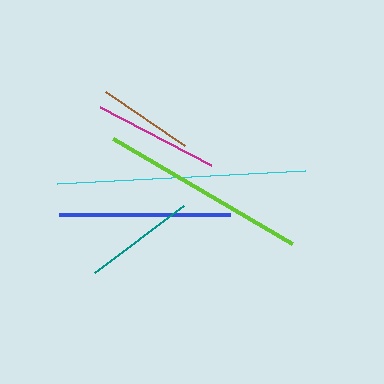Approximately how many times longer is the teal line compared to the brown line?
The teal line is approximately 1.2 times the length of the brown line.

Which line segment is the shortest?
The brown line is the shortest at approximately 96 pixels.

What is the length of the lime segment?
The lime segment is approximately 208 pixels long.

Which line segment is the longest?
The cyan line is the longest at approximately 248 pixels.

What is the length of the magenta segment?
The magenta segment is approximately 126 pixels long.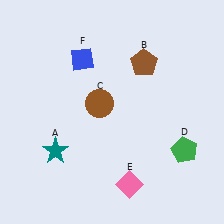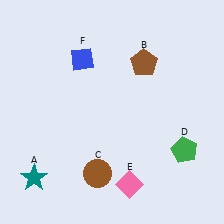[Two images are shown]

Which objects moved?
The objects that moved are: the teal star (A), the brown circle (C).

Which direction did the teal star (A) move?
The teal star (A) moved down.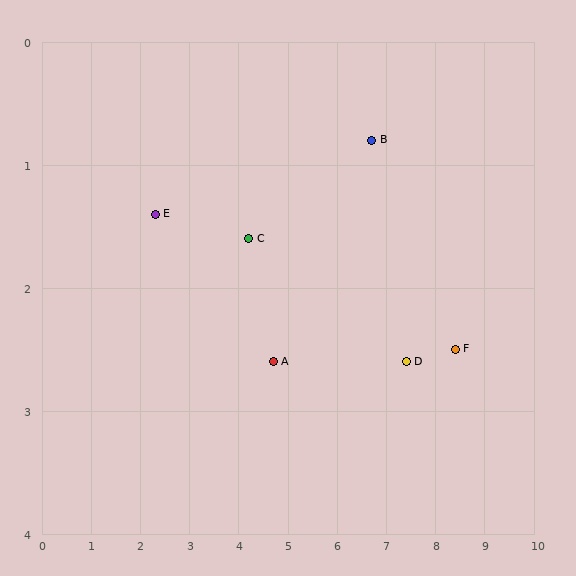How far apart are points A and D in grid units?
Points A and D are about 2.7 grid units apart.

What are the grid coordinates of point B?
Point B is at approximately (6.7, 0.8).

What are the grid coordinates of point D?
Point D is at approximately (7.4, 2.6).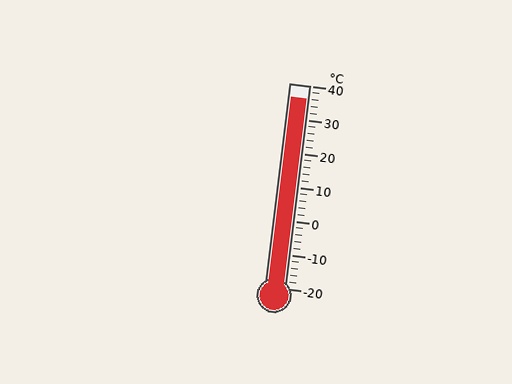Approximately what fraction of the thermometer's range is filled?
The thermometer is filled to approximately 95% of its range.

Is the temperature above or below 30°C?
The temperature is above 30°C.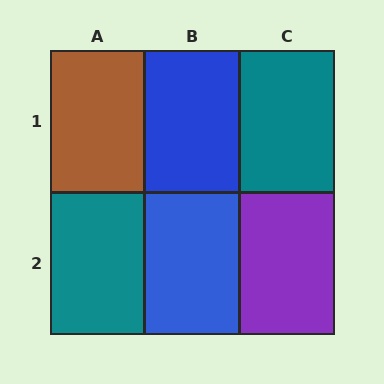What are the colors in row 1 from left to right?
Brown, blue, teal.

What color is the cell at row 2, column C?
Purple.